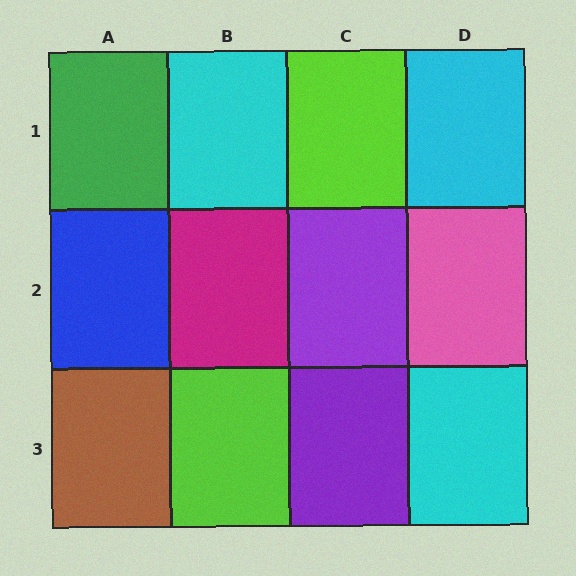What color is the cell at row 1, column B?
Cyan.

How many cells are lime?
2 cells are lime.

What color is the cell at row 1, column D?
Cyan.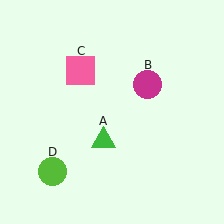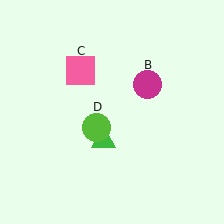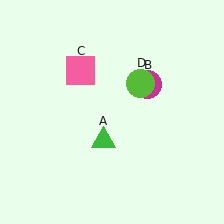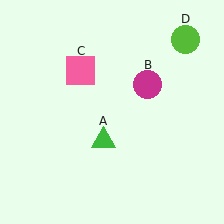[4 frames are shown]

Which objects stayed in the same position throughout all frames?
Green triangle (object A) and magenta circle (object B) and pink square (object C) remained stationary.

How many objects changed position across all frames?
1 object changed position: lime circle (object D).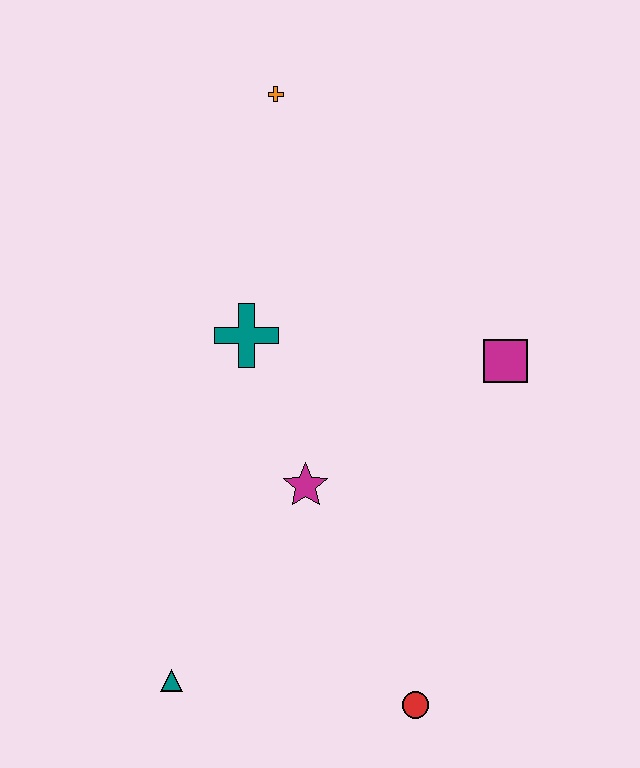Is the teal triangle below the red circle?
No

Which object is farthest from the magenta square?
The teal triangle is farthest from the magenta square.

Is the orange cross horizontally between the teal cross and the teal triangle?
No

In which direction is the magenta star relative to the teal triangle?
The magenta star is above the teal triangle.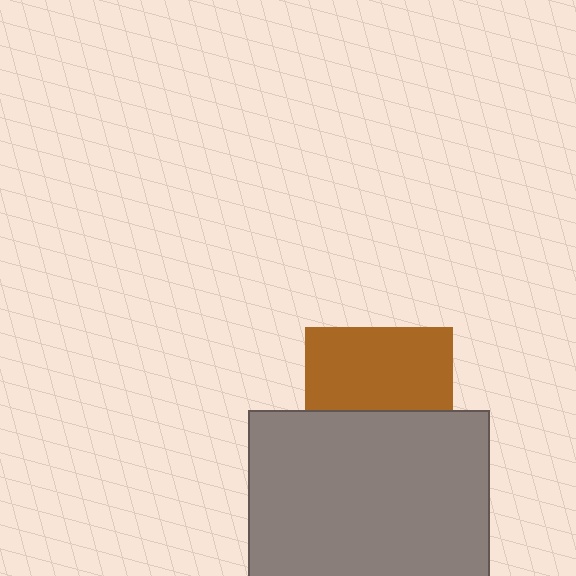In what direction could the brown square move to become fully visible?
The brown square could move up. That would shift it out from behind the gray rectangle entirely.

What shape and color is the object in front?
The object in front is a gray rectangle.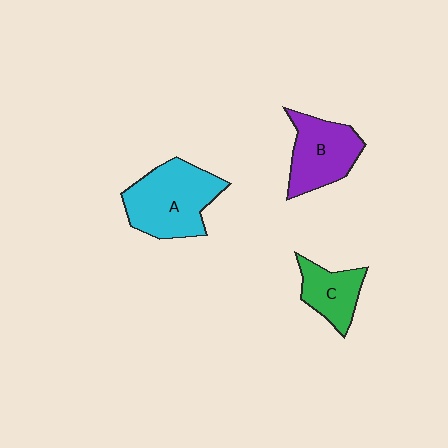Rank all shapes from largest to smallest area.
From largest to smallest: A (cyan), B (purple), C (green).